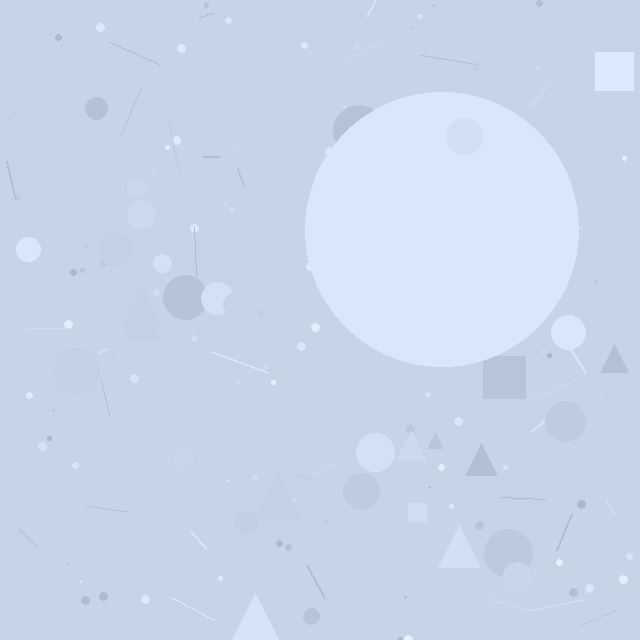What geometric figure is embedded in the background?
A circle is embedded in the background.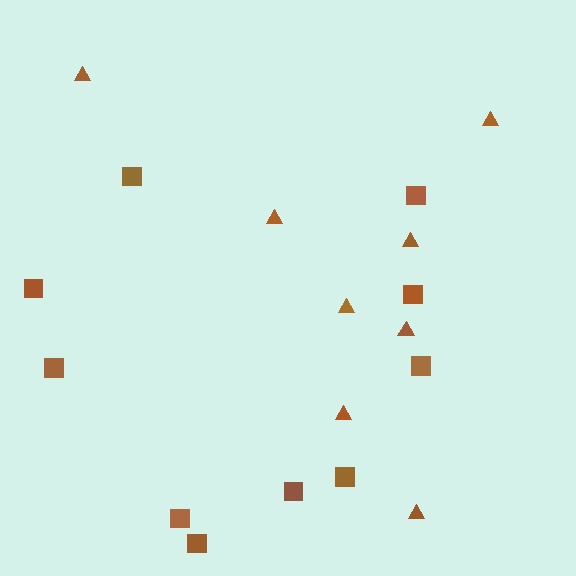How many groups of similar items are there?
There are 2 groups: one group of squares (10) and one group of triangles (8).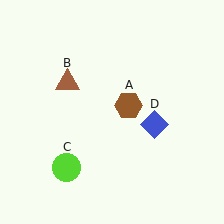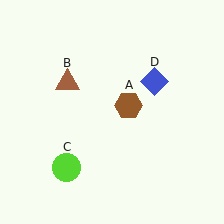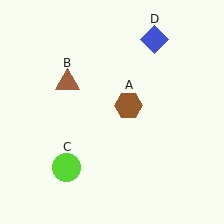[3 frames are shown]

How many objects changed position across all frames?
1 object changed position: blue diamond (object D).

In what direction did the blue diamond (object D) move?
The blue diamond (object D) moved up.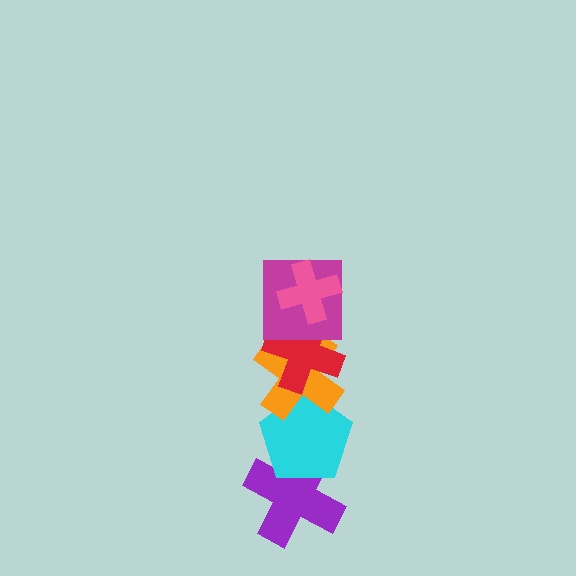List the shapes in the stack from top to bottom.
From top to bottom: the pink cross, the magenta square, the red cross, the orange cross, the cyan pentagon, the purple cross.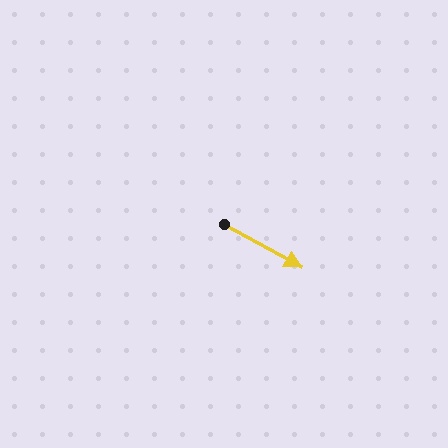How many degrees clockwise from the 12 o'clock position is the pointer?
Approximately 119 degrees.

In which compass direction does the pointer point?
Southeast.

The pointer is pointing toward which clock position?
Roughly 4 o'clock.